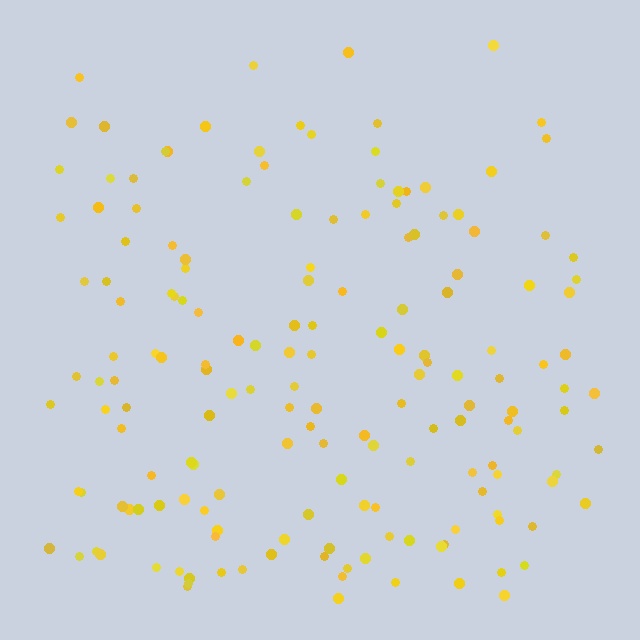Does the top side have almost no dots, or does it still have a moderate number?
Still a moderate number, just noticeably fewer than the bottom.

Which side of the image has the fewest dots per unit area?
The top.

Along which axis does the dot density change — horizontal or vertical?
Vertical.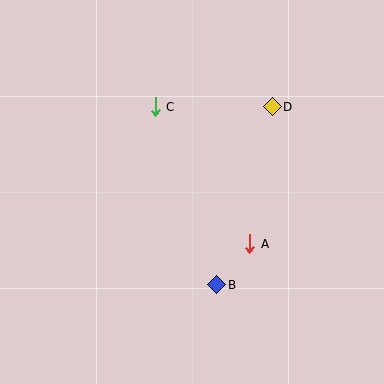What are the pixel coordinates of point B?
Point B is at (217, 285).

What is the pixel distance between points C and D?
The distance between C and D is 117 pixels.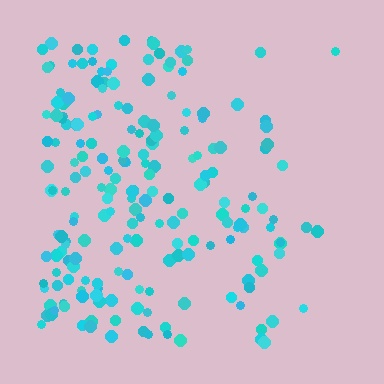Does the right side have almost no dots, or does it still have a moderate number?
Still a moderate number, just noticeably fewer than the left.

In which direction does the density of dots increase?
From right to left, with the left side densest.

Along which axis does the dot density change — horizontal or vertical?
Horizontal.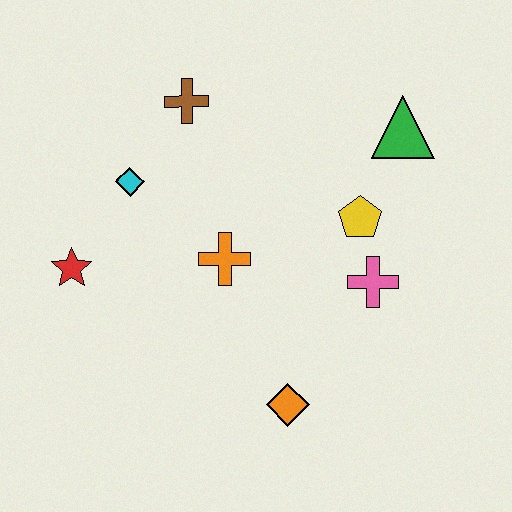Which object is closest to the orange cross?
The cyan diamond is closest to the orange cross.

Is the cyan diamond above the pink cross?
Yes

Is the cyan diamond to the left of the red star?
No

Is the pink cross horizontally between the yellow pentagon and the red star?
No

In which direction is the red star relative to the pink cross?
The red star is to the left of the pink cross.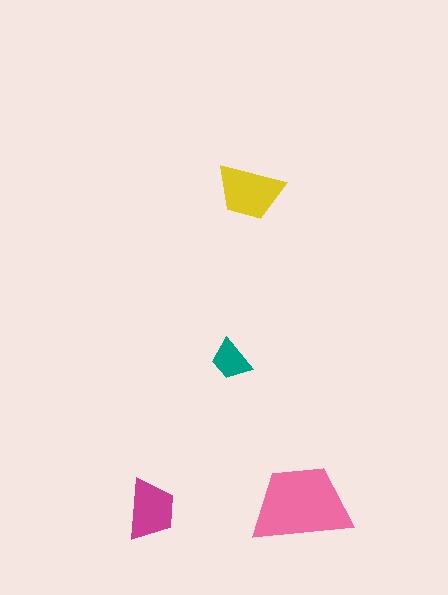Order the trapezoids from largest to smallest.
the pink one, the yellow one, the magenta one, the teal one.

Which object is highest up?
The yellow trapezoid is topmost.